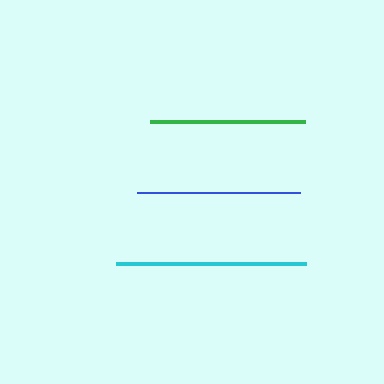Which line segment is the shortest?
The green line is the shortest at approximately 155 pixels.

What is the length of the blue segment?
The blue segment is approximately 162 pixels long.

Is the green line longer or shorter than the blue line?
The blue line is longer than the green line.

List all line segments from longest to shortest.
From longest to shortest: cyan, blue, green.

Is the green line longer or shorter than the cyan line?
The cyan line is longer than the green line.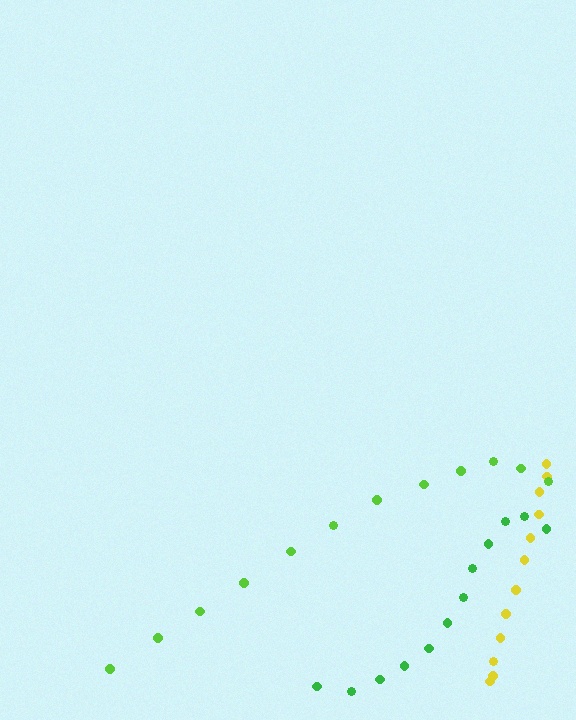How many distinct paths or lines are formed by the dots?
There are 3 distinct paths.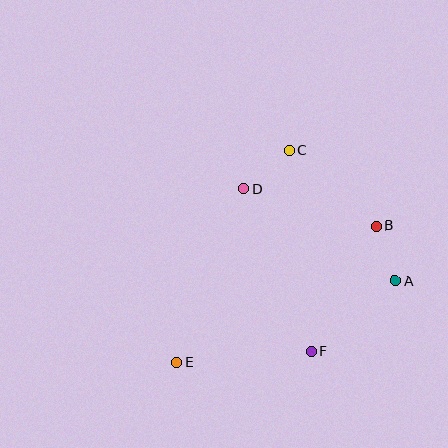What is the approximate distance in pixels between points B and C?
The distance between B and C is approximately 115 pixels.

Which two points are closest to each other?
Points A and B are closest to each other.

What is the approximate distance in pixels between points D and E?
The distance between D and E is approximately 186 pixels.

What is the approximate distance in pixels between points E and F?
The distance between E and F is approximately 135 pixels.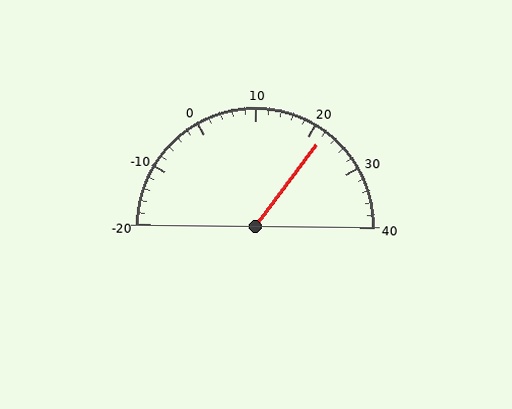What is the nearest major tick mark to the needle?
The nearest major tick mark is 20.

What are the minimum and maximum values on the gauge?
The gauge ranges from -20 to 40.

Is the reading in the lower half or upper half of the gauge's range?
The reading is in the upper half of the range (-20 to 40).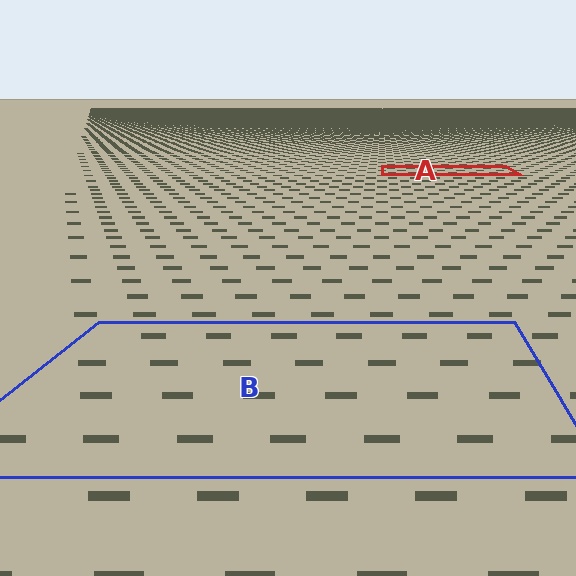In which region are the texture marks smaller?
The texture marks are smaller in region A, because it is farther away.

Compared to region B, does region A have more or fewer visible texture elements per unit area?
Region A has more texture elements per unit area — they are packed more densely because it is farther away.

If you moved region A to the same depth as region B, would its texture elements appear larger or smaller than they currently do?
They would appear larger. At a closer depth, the same texture elements are projected at a bigger on-screen size.